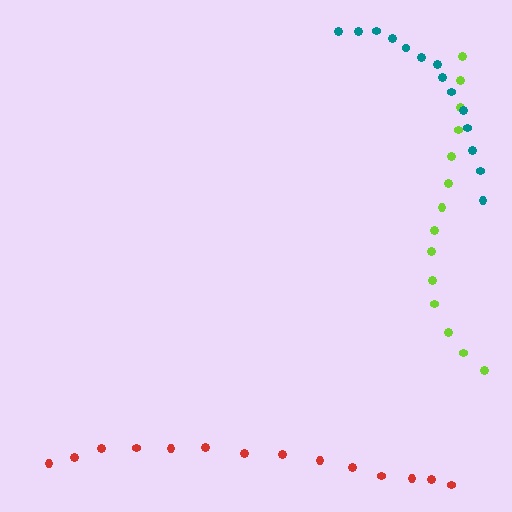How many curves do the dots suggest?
There are 3 distinct paths.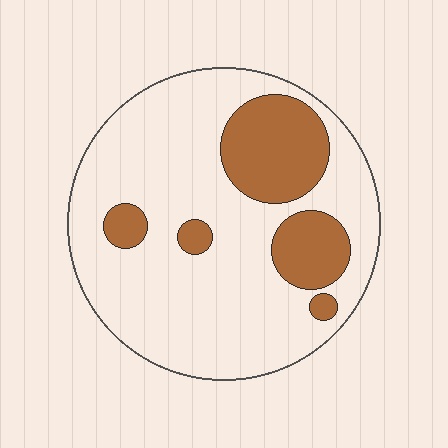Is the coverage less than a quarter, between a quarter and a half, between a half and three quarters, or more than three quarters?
Less than a quarter.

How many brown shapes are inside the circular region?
5.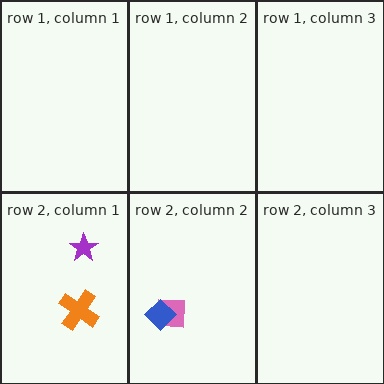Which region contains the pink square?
The row 2, column 2 region.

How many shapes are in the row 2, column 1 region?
2.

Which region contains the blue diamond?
The row 2, column 2 region.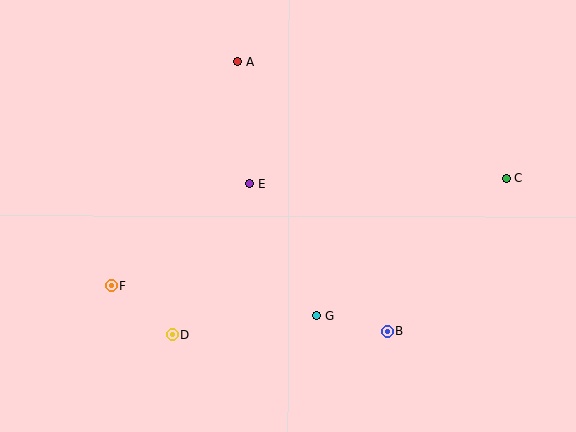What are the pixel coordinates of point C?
Point C is at (507, 178).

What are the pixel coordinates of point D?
Point D is at (172, 334).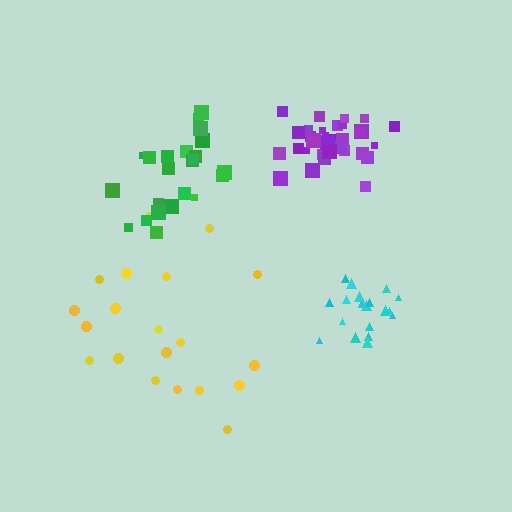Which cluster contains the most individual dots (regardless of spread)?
Purple (34).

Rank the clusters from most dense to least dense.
purple, cyan, green, yellow.